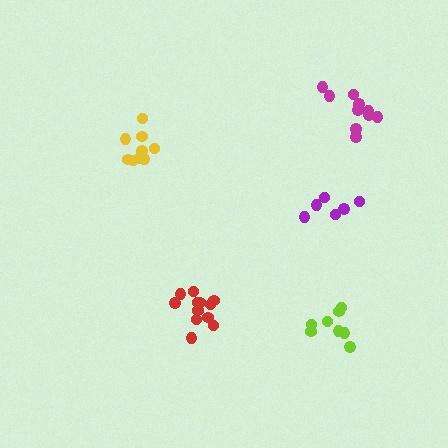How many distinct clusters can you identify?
There are 5 distinct clusters.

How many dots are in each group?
Group 1: 12 dots, Group 2: 6 dots, Group 3: 9 dots, Group 4: 10 dots, Group 5: 8 dots (45 total).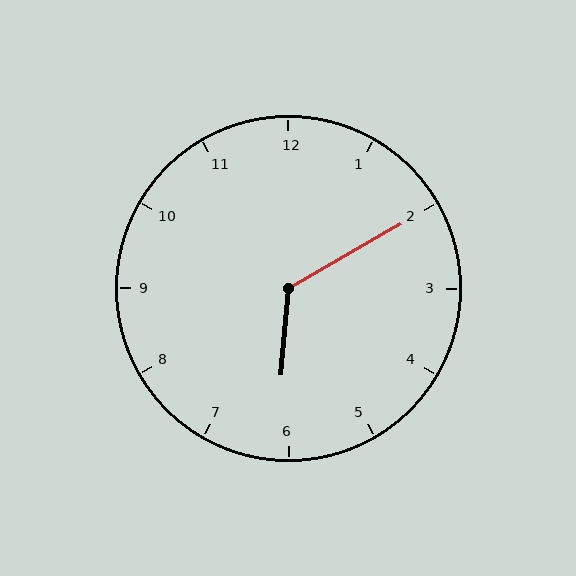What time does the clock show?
6:10.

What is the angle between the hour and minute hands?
Approximately 125 degrees.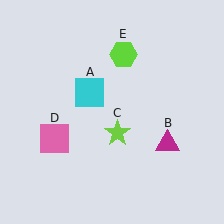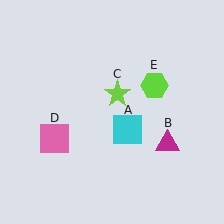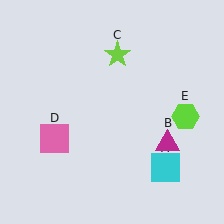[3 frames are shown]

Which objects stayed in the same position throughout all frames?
Magenta triangle (object B) and pink square (object D) remained stationary.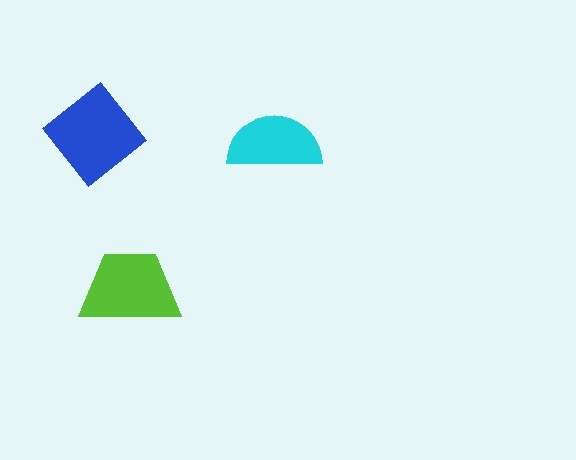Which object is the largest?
The blue diamond.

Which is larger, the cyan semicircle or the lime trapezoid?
The lime trapezoid.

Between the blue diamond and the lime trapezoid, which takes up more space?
The blue diamond.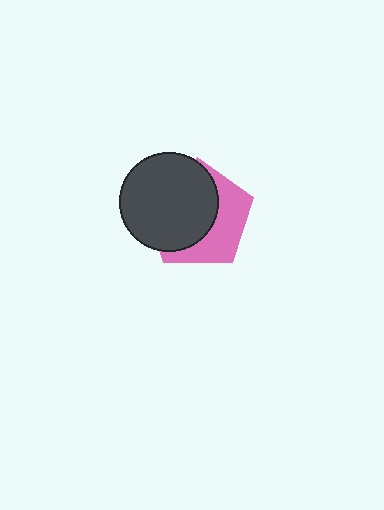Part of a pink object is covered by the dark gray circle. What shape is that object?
It is a pentagon.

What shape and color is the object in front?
The object in front is a dark gray circle.